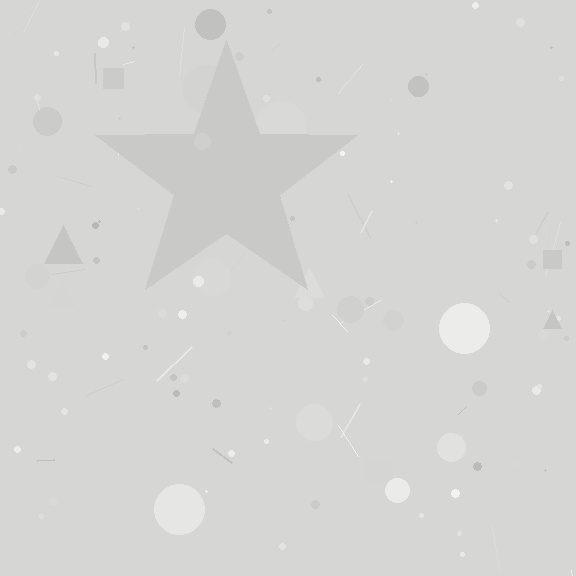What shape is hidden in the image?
A star is hidden in the image.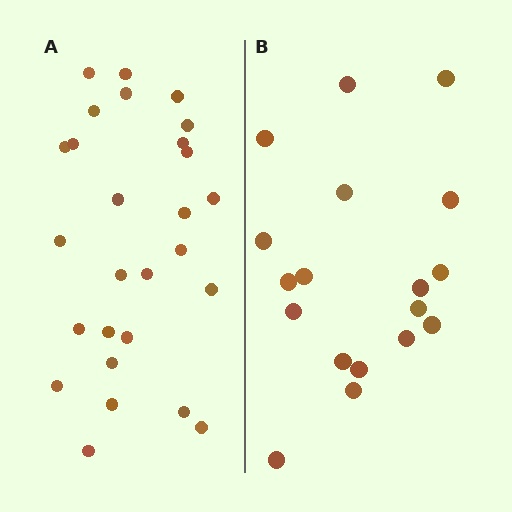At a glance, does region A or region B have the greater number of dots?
Region A (the left region) has more dots.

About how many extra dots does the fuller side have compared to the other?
Region A has roughly 8 or so more dots than region B.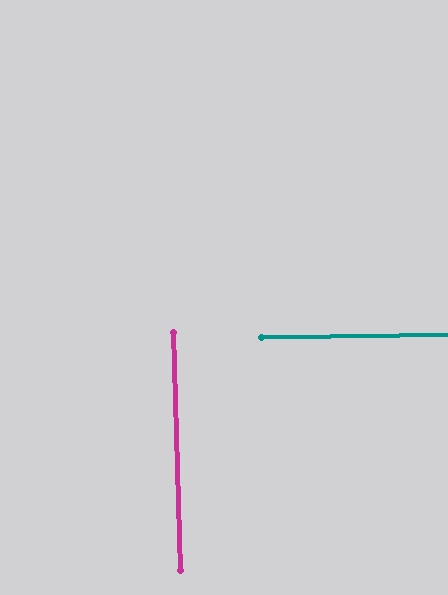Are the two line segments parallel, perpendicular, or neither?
Perpendicular — they meet at approximately 89°.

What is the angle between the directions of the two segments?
Approximately 89 degrees.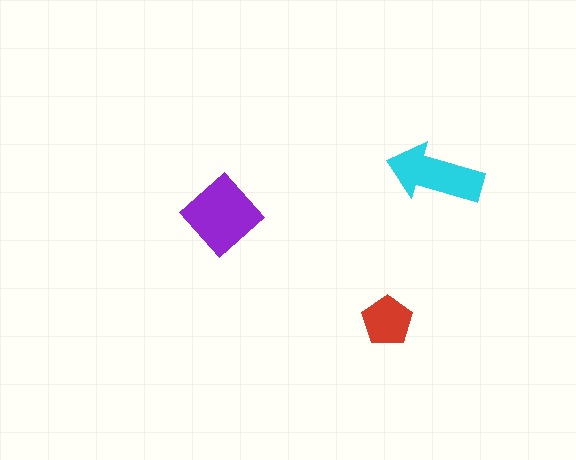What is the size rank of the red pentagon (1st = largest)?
3rd.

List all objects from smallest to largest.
The red pentagon, the cyan arrow, the purple diamond.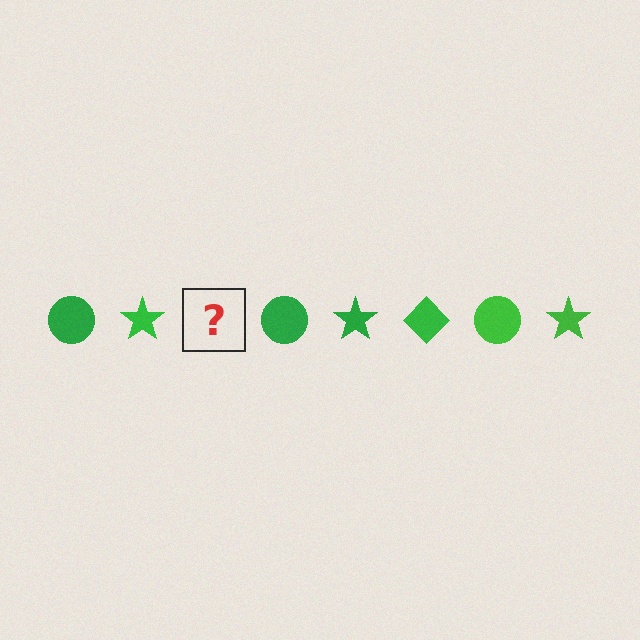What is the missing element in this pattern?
The missing element is a green diamond.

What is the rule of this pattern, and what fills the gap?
The rule is that the pattern cycles through circle, star, diamond shapes in green. The gap should be filled with a green diamond.